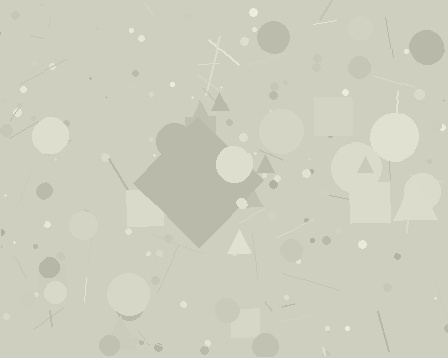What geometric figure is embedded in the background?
A diamond is embedded in the background.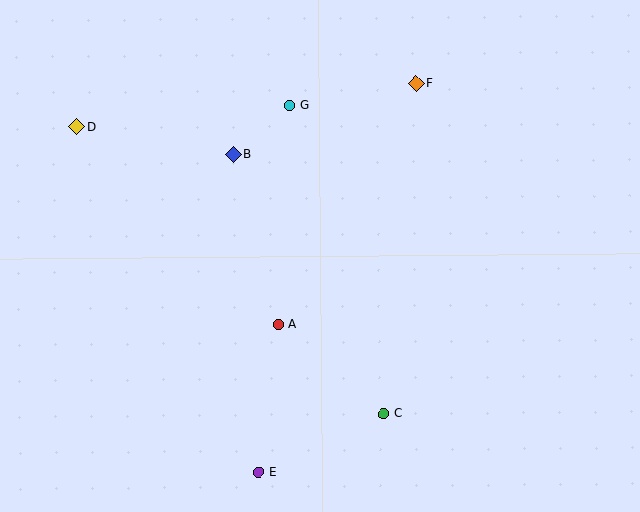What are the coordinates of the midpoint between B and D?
The midpoint between B and D is at (155, 140).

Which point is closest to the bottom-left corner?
Point E is closest to the bottom-left corner.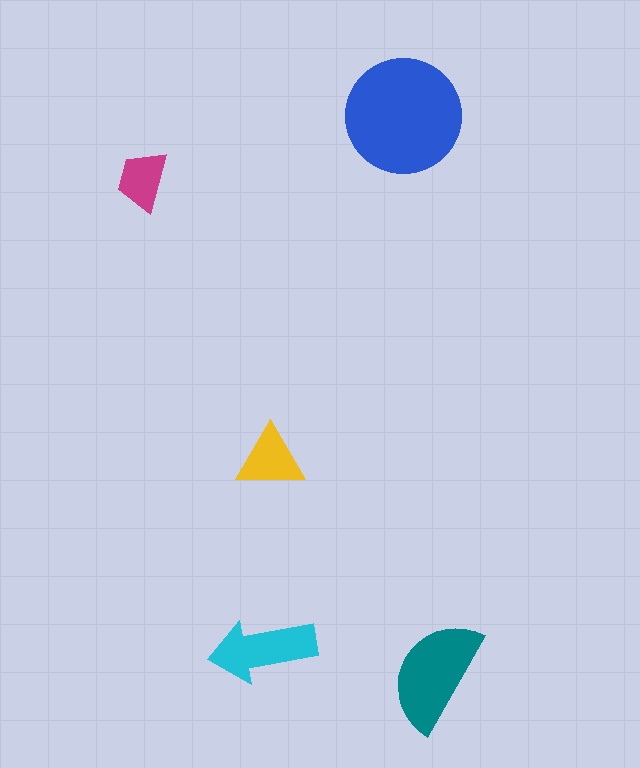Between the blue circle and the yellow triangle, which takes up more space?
The blue circle.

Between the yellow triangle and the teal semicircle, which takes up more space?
The teal semicircle.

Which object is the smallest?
The magenta trapezoid.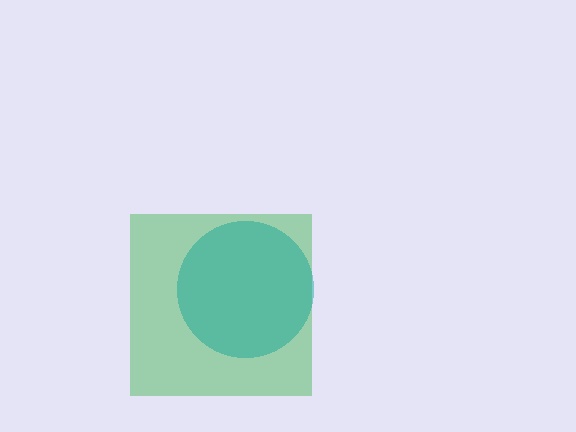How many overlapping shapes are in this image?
There are 2 overlapping shapes in the image.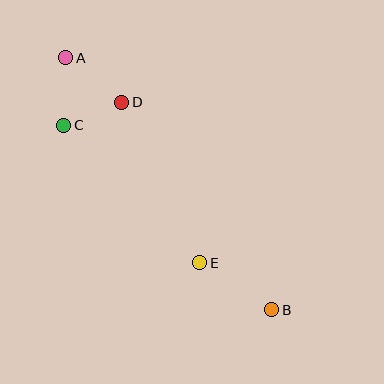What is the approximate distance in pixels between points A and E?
The distance between A and E is approximately 245 pixels.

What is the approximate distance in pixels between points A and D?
The distance between A and D is approximately 72 pixels.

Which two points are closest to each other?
Points C and D are closest to each other.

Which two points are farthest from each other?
Points A and B are farthest from each other.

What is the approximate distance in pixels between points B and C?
The distance between B and C is approximately 278 pixels.